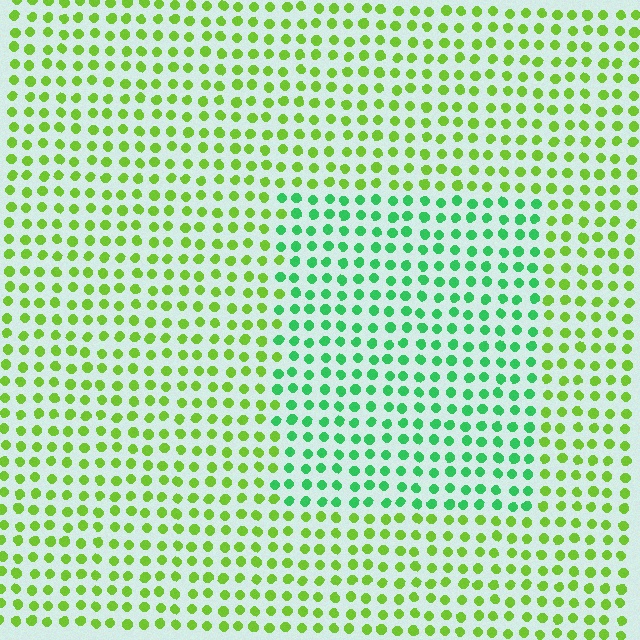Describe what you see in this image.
The image is filled with small lime elements in a uniform arrangement. A rectangle-shaped region is visible where the elements are tinted to a slightly different hue, forming a subtle color boundary.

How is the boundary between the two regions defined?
The boundary is defined purely by a slight shift in hue (about 44 degrees). Spacing, size, and orientation are identical on both sides.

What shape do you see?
I see a rectangle.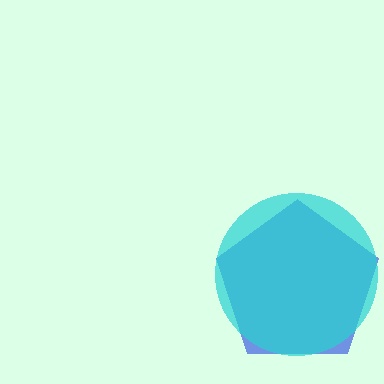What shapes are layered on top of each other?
The layered shapes are: a blue pentagon, a cyan circle.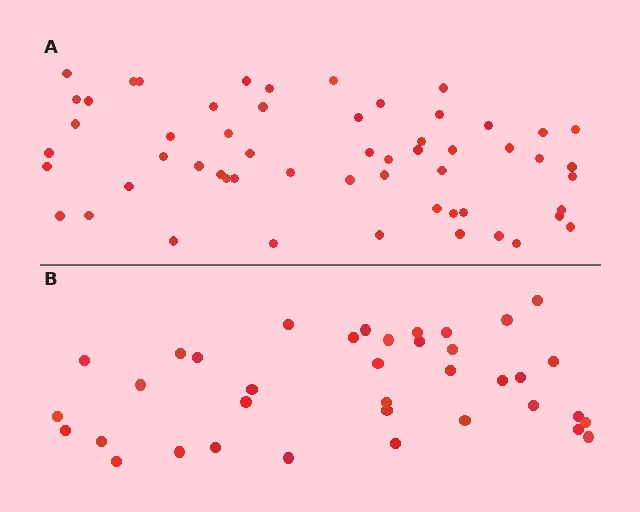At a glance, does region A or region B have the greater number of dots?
Region A (the top region) has more dots.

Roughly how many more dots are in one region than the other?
Region A has approximately 20 more dots than region B.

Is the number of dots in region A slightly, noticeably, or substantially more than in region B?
Region A has substantially more. The ratio is roughly 1.5 to 1.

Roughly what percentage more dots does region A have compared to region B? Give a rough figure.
About 50% more.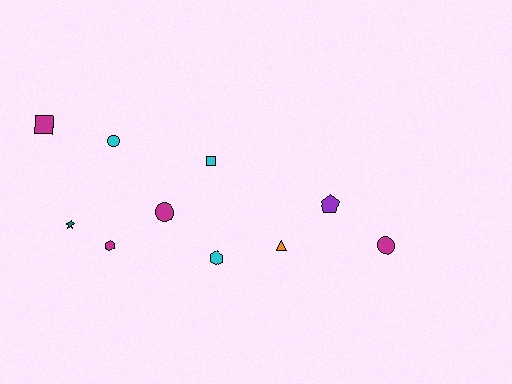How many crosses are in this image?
There are no crosses.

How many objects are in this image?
There are 10 objects.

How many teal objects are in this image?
There is 1 teal object.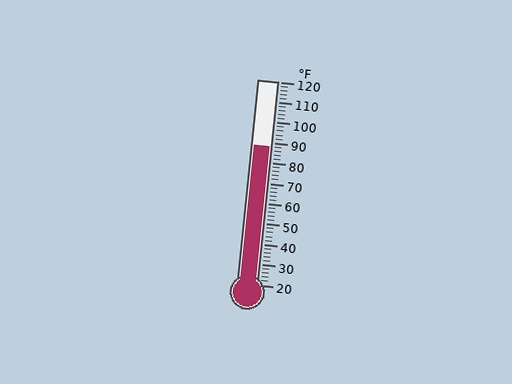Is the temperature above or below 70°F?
The temperature is above 70°F.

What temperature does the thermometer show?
The thermometer shows approximately 88°F.